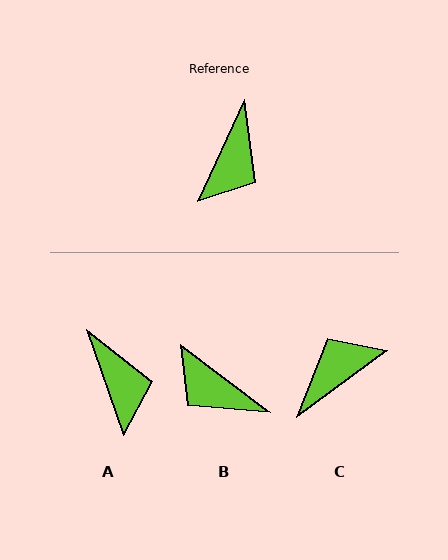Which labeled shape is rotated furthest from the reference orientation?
C, about 151 degrees away.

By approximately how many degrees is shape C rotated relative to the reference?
Approximately 151 degrees counter-clockwise.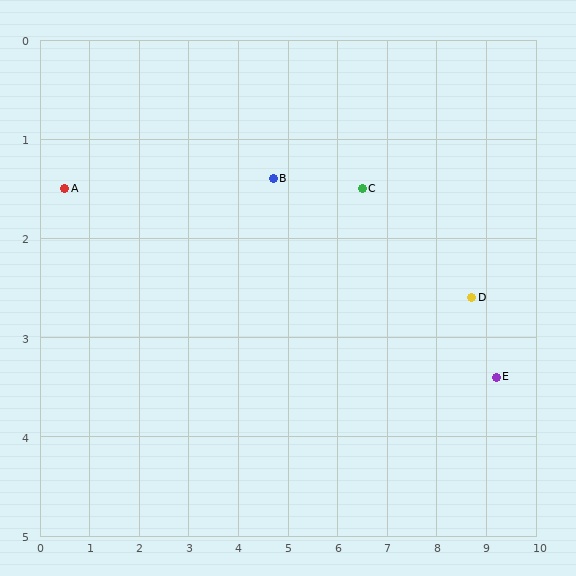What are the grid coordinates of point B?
Point B is at approximately (4.7, 1.4).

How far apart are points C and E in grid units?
Points C and E are about 3.3 grid units apart.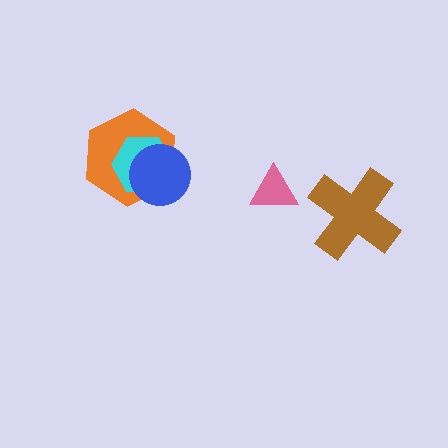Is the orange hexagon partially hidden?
Yes, it is partially covered by another shape.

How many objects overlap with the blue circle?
2 objects overlap with the blue circle.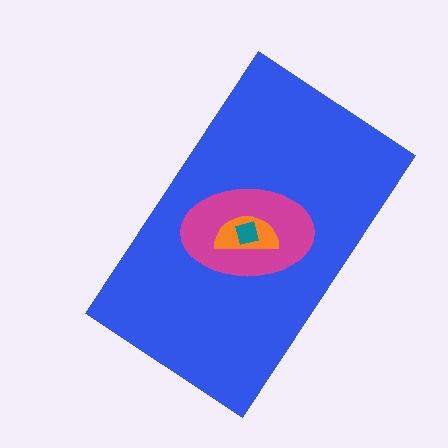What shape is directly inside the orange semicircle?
The teal square.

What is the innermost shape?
The teal square.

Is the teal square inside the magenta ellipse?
Yes.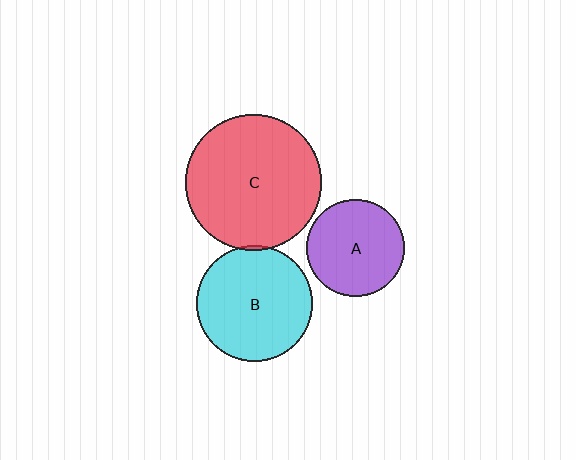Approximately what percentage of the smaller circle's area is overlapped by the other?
Approximately 5%.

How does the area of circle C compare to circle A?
Approximately 1.9 times.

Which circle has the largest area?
Circle C (red).